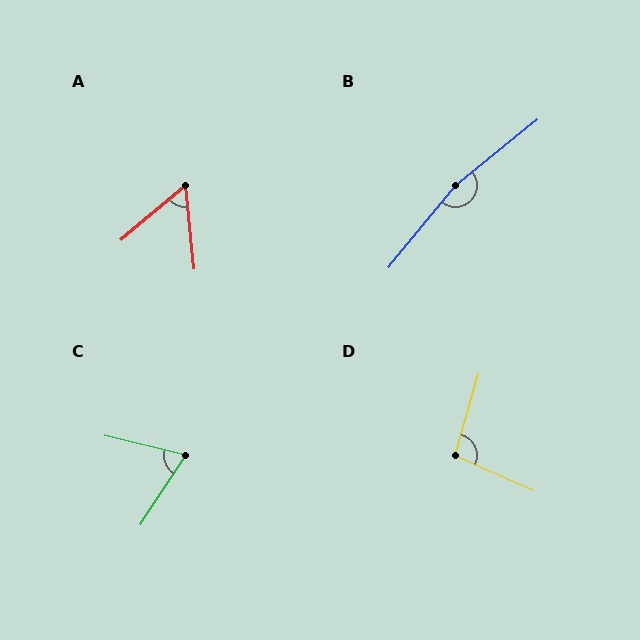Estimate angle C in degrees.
Approximately 70 degrees.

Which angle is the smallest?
A, at approximately 56 degrees.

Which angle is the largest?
B, at approximately 168 degrees.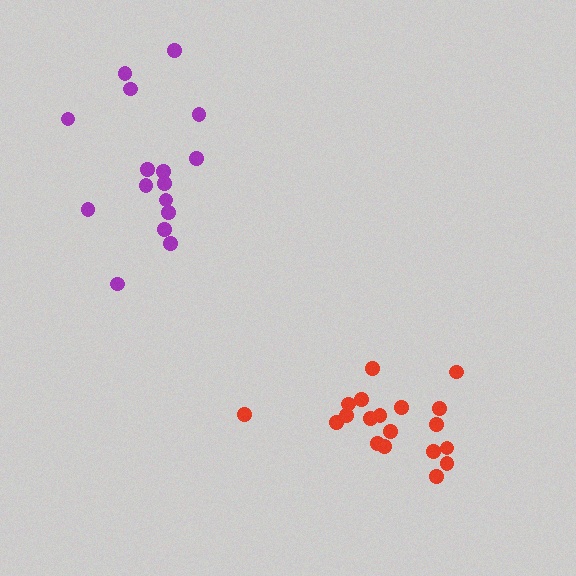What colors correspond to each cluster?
The clusters are colored: red, purple.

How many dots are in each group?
Group 1: 19 dots, Group 2: 16 dots (35 total).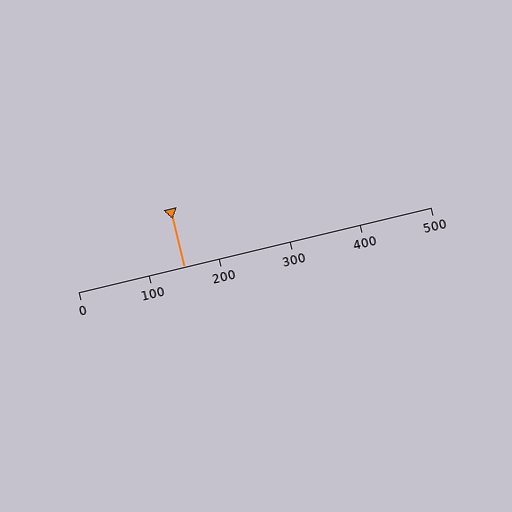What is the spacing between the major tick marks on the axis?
The major ticks are spaced 100 apart.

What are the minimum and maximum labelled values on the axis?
The axis runs from 0 to 500.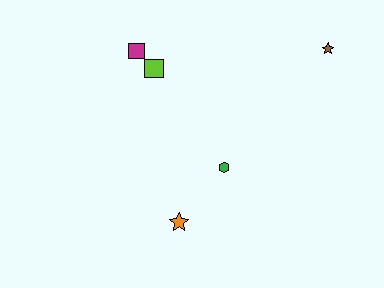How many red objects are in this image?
There are no red objects.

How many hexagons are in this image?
There is 1 hexagon.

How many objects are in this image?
There are 5 objects.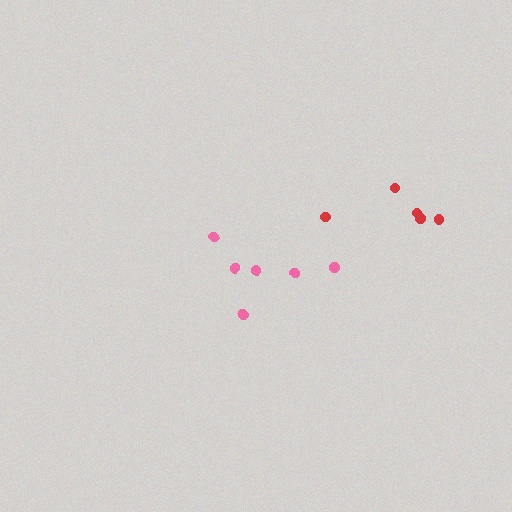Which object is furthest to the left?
The pink cluster is leftmost.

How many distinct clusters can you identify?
There are 2 distinct clusters.